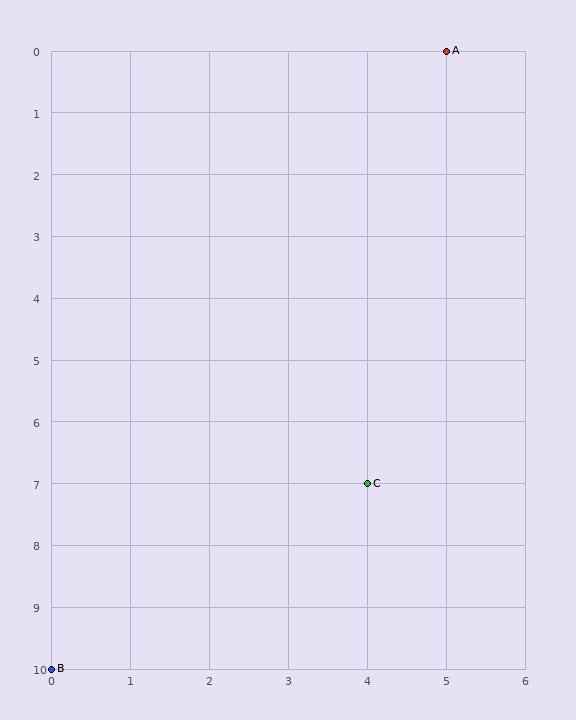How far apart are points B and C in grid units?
Points B and C are 4 columns and 3 rows apart (about 5.0 grid units diagonally).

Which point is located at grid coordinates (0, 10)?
Point B is at (0, 10).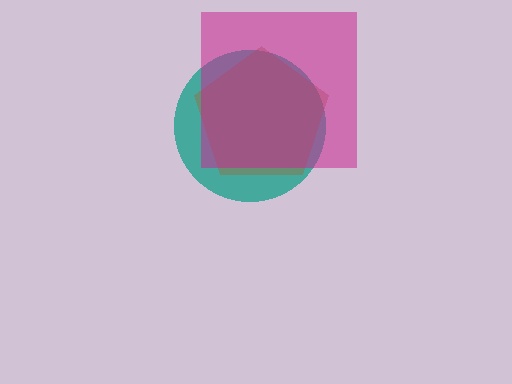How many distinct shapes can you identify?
There are 3 distinct shapes: a teal circle, a brown pentagon, a magenta square.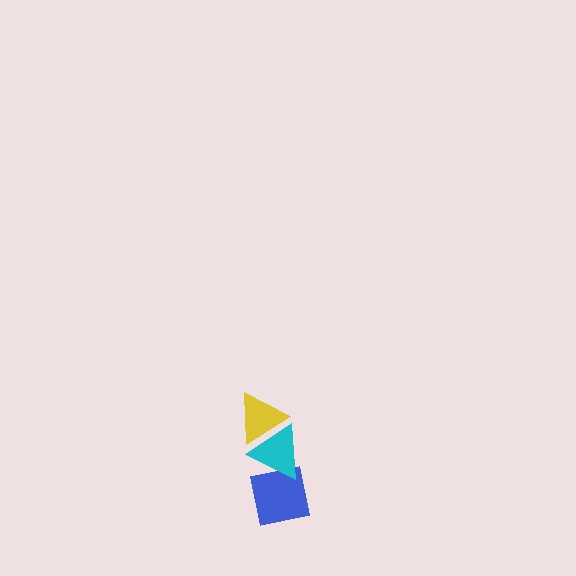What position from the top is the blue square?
The blue square is 3rd from the top.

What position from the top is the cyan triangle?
The cyan triangle is 2nd from the top.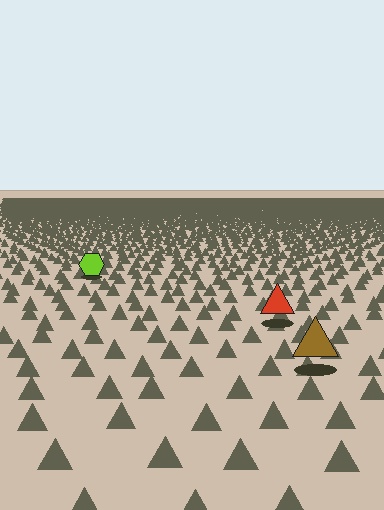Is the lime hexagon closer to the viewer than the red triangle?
No. The red triangle is closer — you can tell from the texture gradient: the ground texture is coarser near it.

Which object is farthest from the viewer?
The lime hexagon is farthest from the viewer. It appears smaller and the ground texture around it is denser.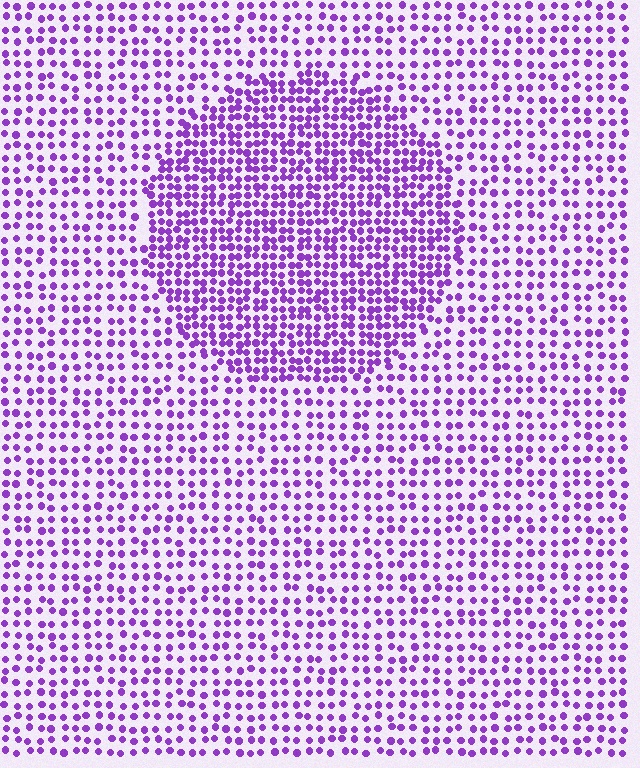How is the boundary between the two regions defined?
The boundary is defined by a change in element density (approximately 1.8x ratio). All elements are the same color, size, and shape.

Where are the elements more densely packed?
The elements are more densely packed inside the circle boundary.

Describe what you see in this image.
The image contains small purple elements arranged at two different densities. A circle-shaped region is visible where the elements are more densely packed than the surrounding area.